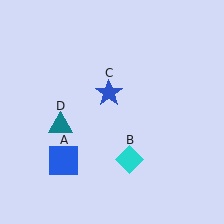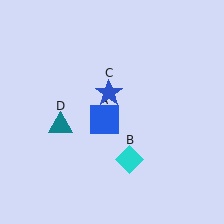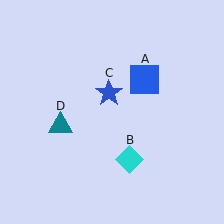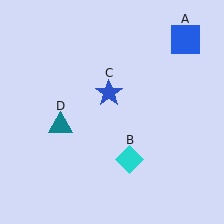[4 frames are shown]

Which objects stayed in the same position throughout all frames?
Cyan diamond (object B) and blue star (object C) and teal triangle (object D) remained stationary.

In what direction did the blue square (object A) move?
The blue square (object A) moved up and to the right.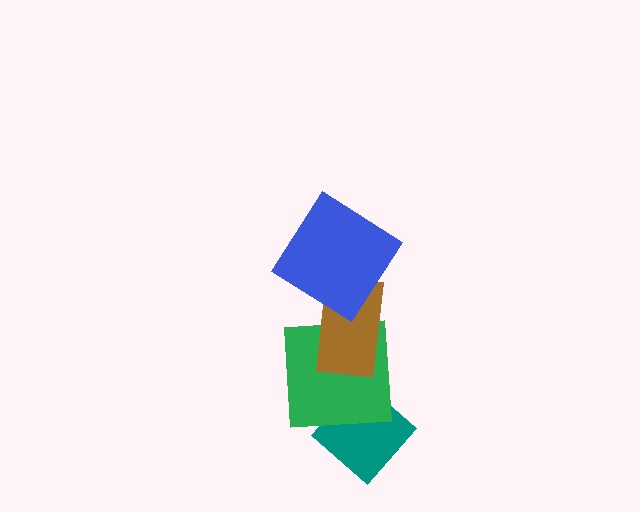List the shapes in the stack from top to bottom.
From top to bottom: the blue diamond, the brown rectangle, the green square, the teal diamond.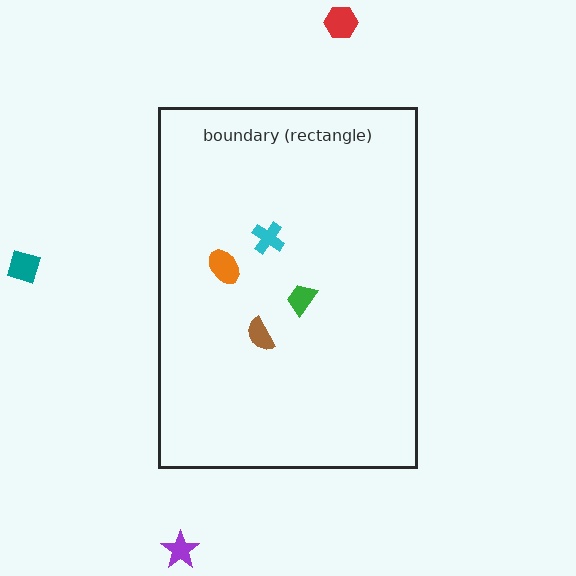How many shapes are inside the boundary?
4 inside, 3 outside.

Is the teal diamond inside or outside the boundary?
Outside.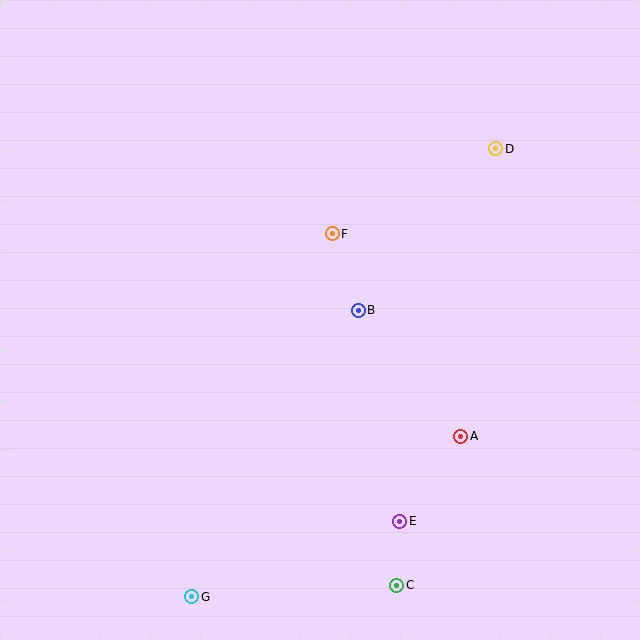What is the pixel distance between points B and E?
The distance between B and E is 216 pixels.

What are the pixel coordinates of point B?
Point B is at (358, 310).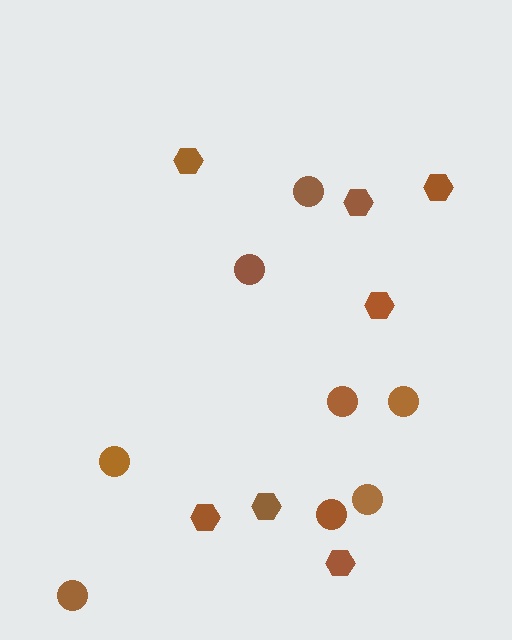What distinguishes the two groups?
There are 2 groups: one group of circles (8) and one group of hexagons (7).